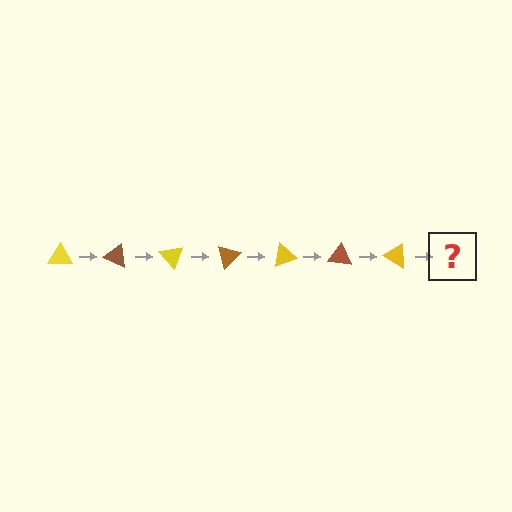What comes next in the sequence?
The next element should be a brown triangle, rotated 175 degrees from the start.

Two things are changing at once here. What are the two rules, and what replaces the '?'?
The two rules are that it rotates 25 degrees each step and the color cycles through yellow and brown. The '?' should be a brown triangle, rotated 175 degrees from the start.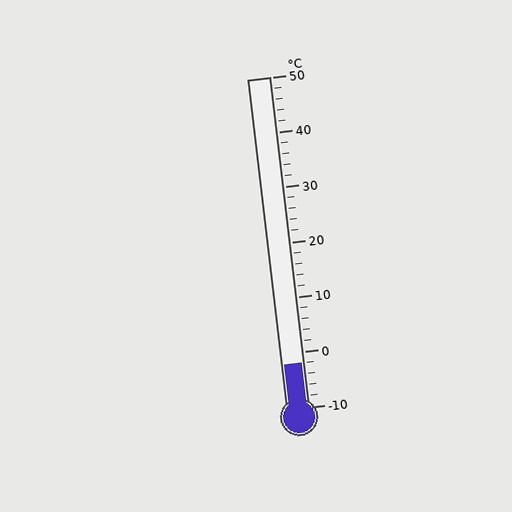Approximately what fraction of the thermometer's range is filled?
The thermometer is filled to approximately 15% of its range.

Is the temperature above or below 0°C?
The temperature is below 0°C.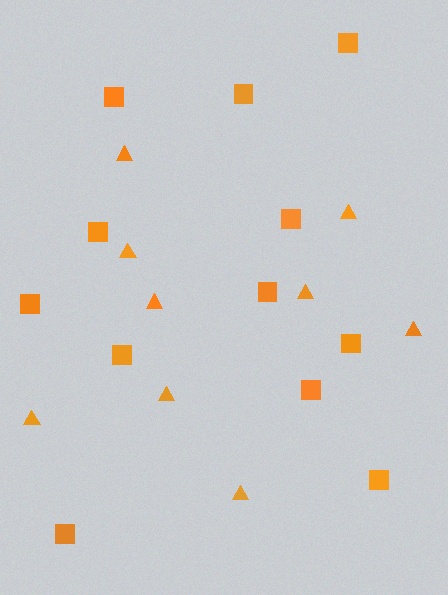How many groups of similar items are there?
There are 2 groups: one group of squares (12) and one group of triangles (9).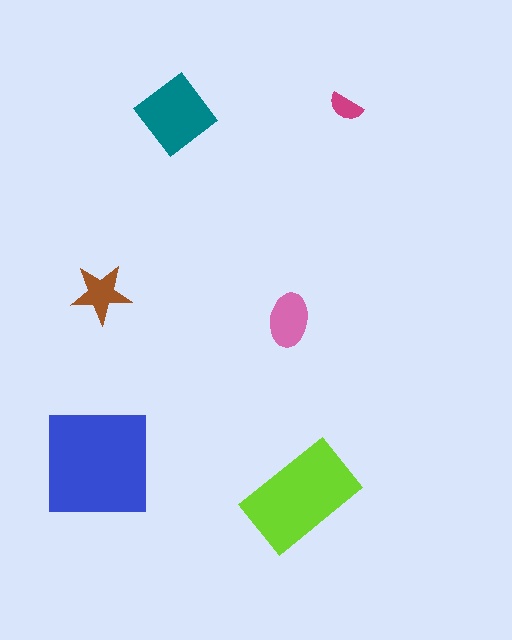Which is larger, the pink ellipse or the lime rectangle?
The lime rectangle.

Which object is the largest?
The blue square.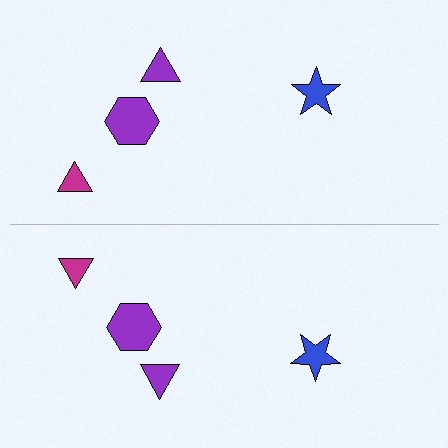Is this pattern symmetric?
Yes, this pattern has bilateral (reflection) symmetry.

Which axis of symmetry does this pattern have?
The pattern has a horizontal axis of symmetry running through the center of the image.